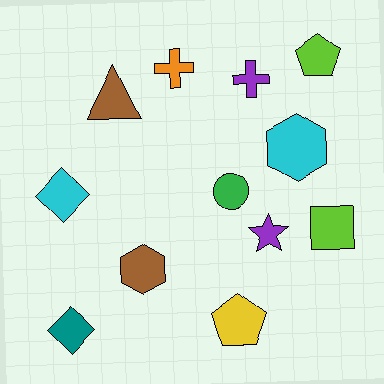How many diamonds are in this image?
There are 2 diamonds.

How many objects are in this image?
There are 12 objects.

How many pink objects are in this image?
There are no pink objects.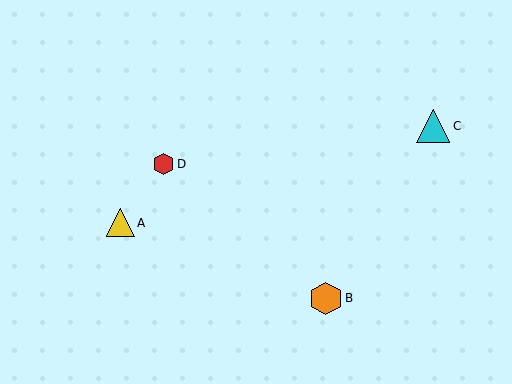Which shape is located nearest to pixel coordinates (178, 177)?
The red hexagon (labeled D) at (164, 164) is nearest to that location.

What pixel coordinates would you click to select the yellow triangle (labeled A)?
Click at (120, 223) to select the yellow triangle A.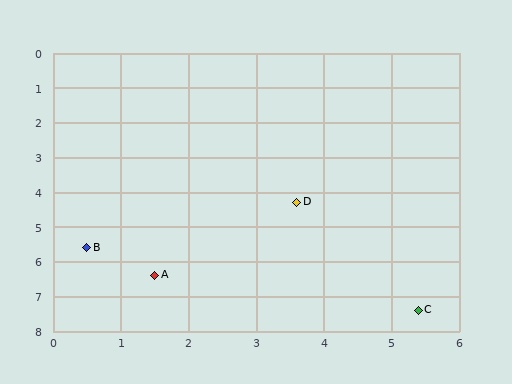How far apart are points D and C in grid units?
Points D and C are about 3.6 grid units apart.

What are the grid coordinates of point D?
Point D is at approximately (3.6, 4.3).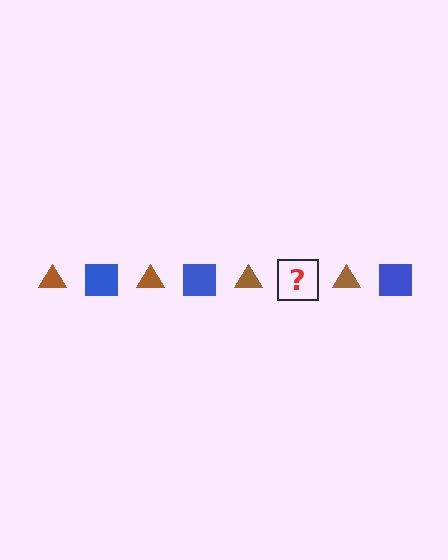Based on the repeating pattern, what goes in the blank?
The blank should be a blue square.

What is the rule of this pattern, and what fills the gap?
The rule is that the pattern alternates between brown triangle and blue square. The gap should be filled with a blue square.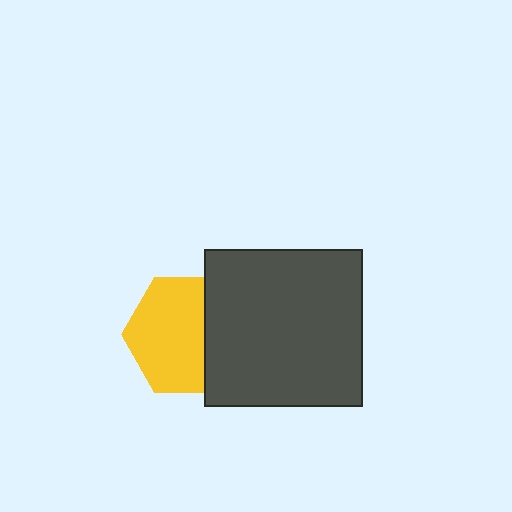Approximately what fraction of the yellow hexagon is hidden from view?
Roughly 34% of the yellow hexagon is hidden behind the dark gray square.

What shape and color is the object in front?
The object in front is a dark gray square.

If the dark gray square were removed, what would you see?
You would see the complete yellow hexagon.